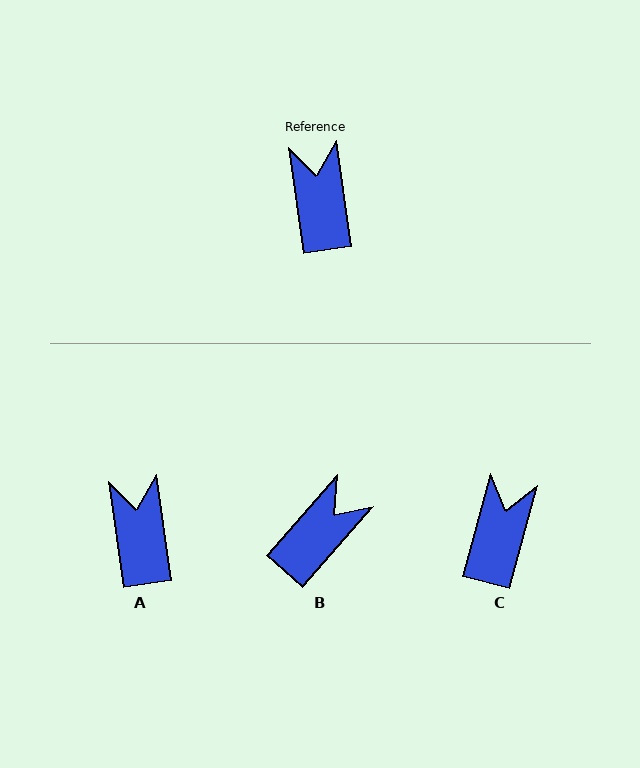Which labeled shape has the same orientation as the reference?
A.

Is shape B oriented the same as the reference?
No, it is off by about 50 degrees.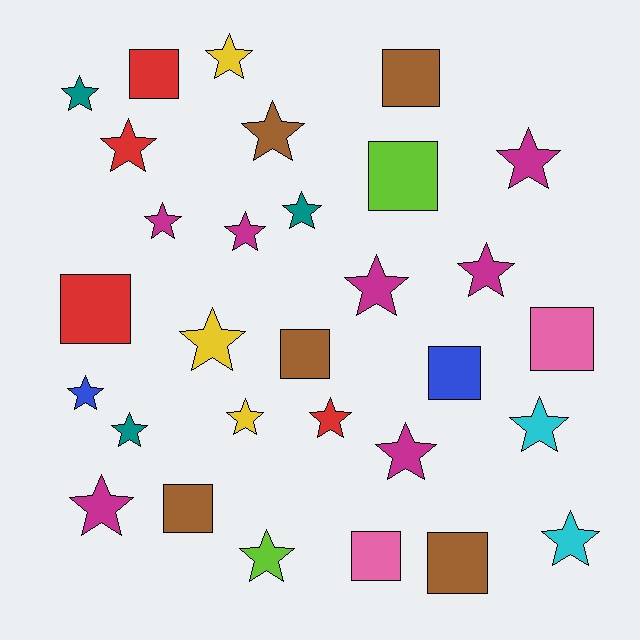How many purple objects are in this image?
There are no purple objects.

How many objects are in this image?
There are 30 objects.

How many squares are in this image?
There are 10 squares.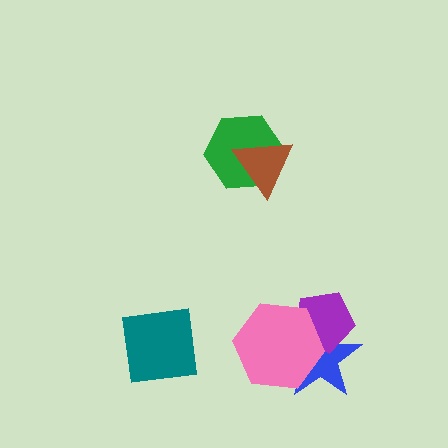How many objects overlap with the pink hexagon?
2 objects overlap with the pink hexagon.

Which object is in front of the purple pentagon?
The pink hexagon is in front of the purple pentagon.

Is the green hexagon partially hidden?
Yes, it is partially covered by another shape.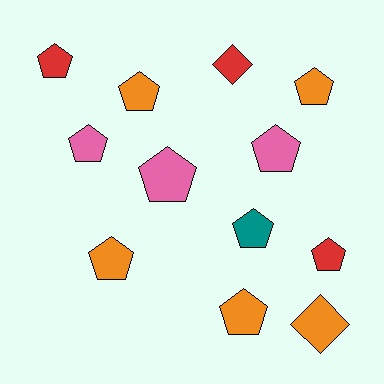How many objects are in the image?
There are 12 objects.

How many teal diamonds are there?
There are no teal diamonds.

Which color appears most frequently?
Orange, with 5 objects.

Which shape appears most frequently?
Pentagon, with 10 objects.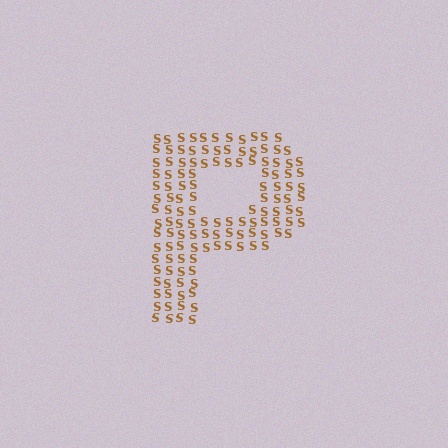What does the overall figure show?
The overall figure shows the letter P.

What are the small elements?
The small elements are letter S's.